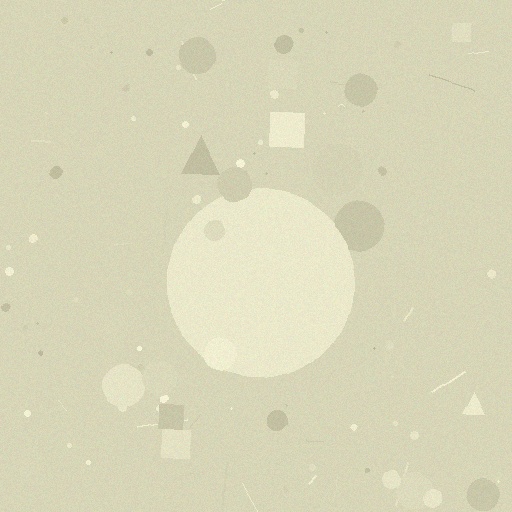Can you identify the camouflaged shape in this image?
The camouflaged shape is a circle.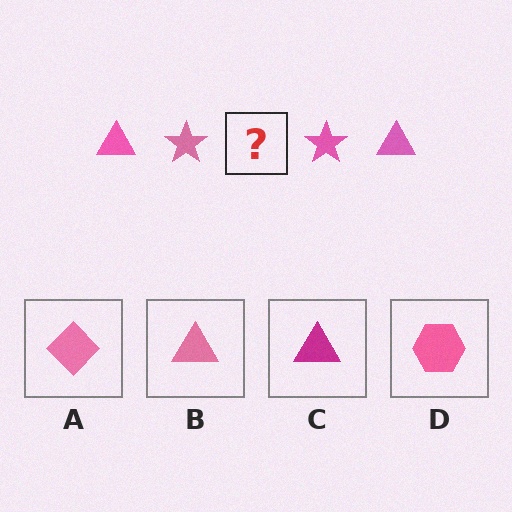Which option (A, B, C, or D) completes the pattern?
B.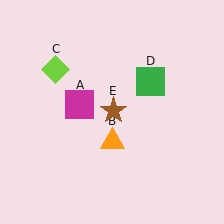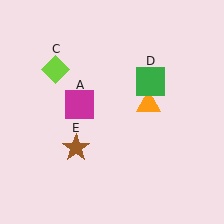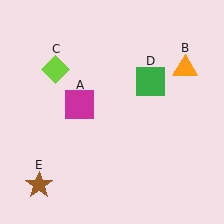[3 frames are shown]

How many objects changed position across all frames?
2 objects changed position: orange triangle (object B), brown star (object E).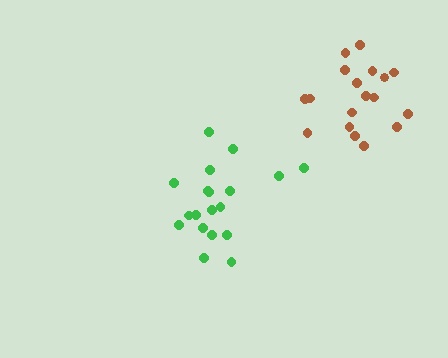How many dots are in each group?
Group 1: 18 dots, Group 2: 19 dots (37 total).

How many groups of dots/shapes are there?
There are 2 groups.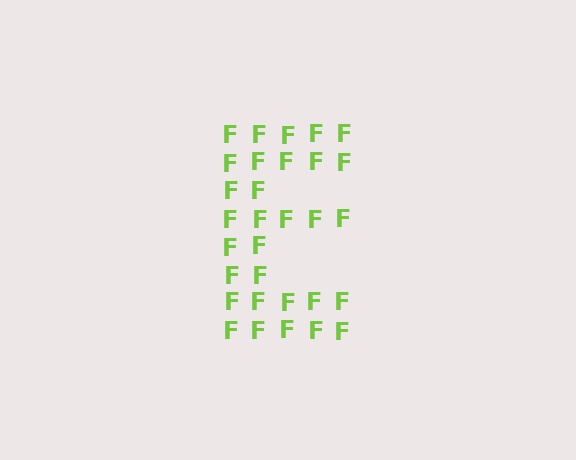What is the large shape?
The large shape is the letter E.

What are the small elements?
The small elements are letter F's.